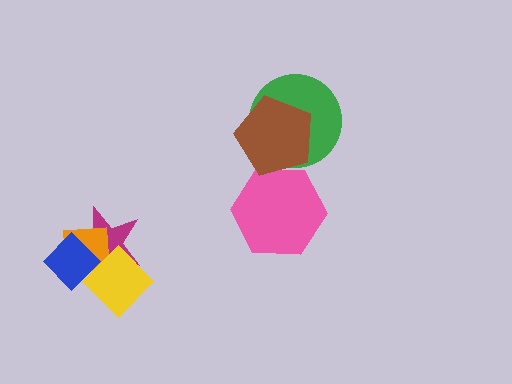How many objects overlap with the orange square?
3 objects overlap with the orange square.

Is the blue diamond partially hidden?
Yes, it is partially covered by another shape.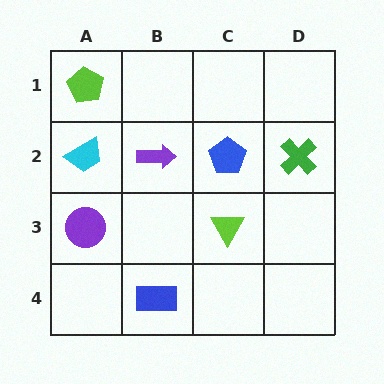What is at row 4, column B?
A blue rectangle.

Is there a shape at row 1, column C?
No, that cell is empty.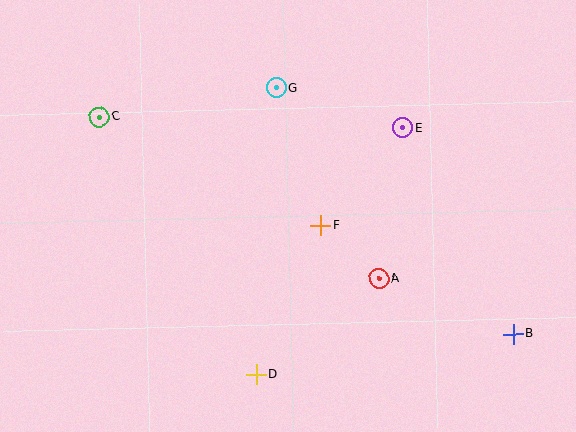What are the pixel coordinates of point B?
Point B is at (513, 334).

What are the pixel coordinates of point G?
Point G is at (276, 88).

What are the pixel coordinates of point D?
Point D is at (256, 374).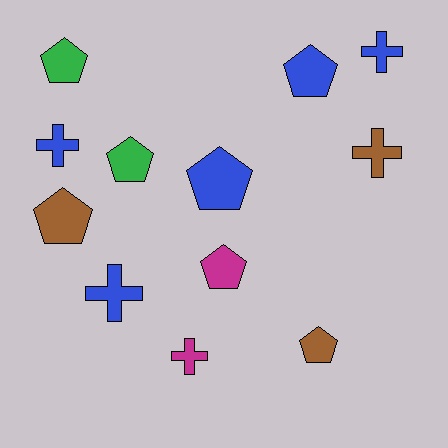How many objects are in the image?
There are 12 objects.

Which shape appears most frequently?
Pentagon, with 7 objects.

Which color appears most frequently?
Blue, with 5 objects.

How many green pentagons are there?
There are 2 green pentagons.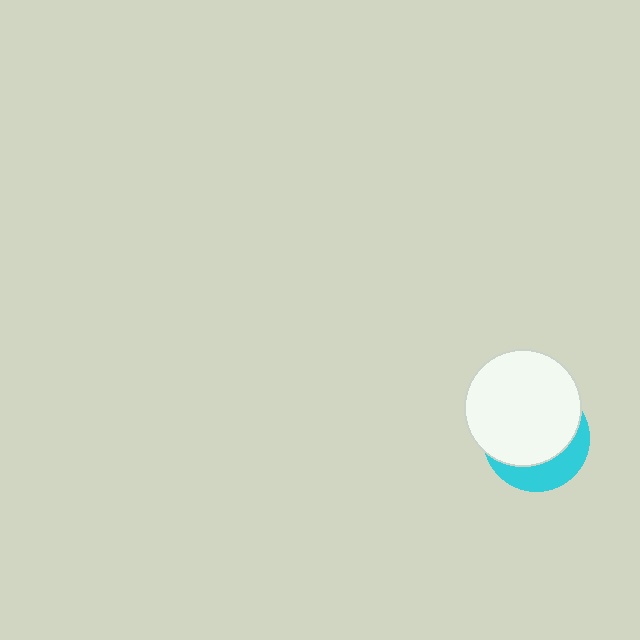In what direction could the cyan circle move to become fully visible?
The cyan circle could move down. That would shift it out from behind the white circle entirely.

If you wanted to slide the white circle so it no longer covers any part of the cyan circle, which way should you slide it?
Slide it up — that is the most direct way to separate the two shapes.